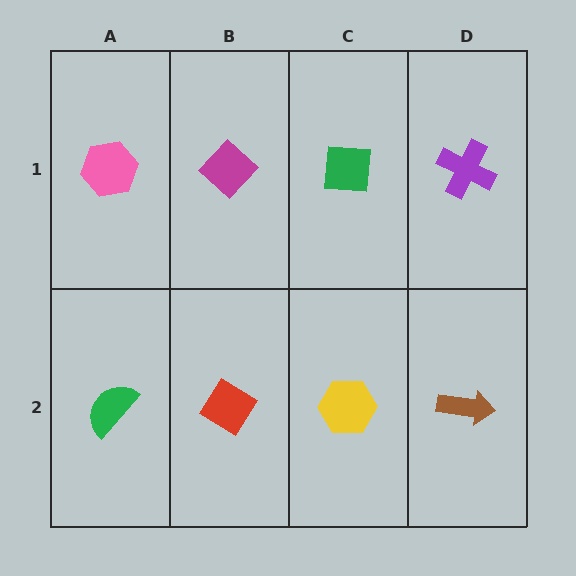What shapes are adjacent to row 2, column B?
A magenta diamond (row 1, column B), a green semicircle (row 2, column A), a yellow hexagon (row 2, column C).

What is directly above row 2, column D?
A purple cross.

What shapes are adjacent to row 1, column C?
A yellow hexagon (row 2, column C), a magenta diamond (row 1, column B), a purple cross (row 1, column D).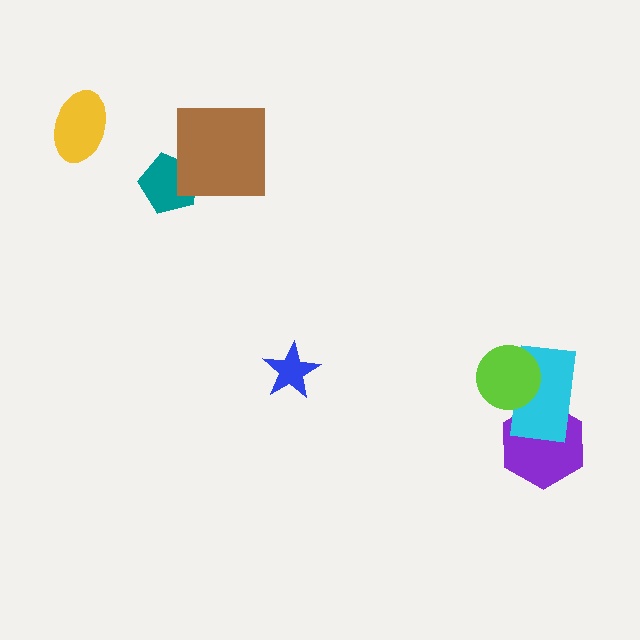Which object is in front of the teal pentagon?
The brown square is in front of the teal pentagon.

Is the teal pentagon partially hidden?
Yes, it is partially covered by another shape.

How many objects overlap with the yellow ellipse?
0 objects overlap with the yellow ellipse.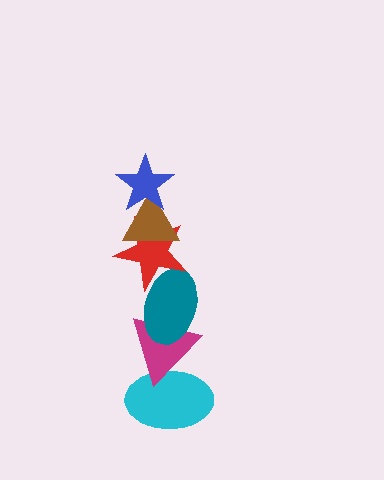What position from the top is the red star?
The red star is 3rd from the top.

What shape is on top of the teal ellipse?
The red star is on top of the teal ellipse.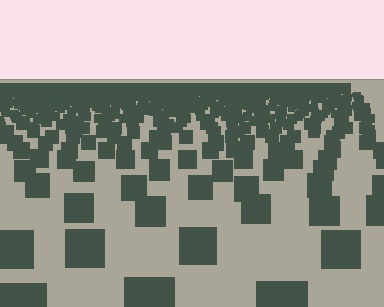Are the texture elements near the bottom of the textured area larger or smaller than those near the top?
Larger. Near the bottom, elements are closer to the viewer and appear at a bigger on-screen size.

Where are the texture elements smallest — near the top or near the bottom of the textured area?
Near the top.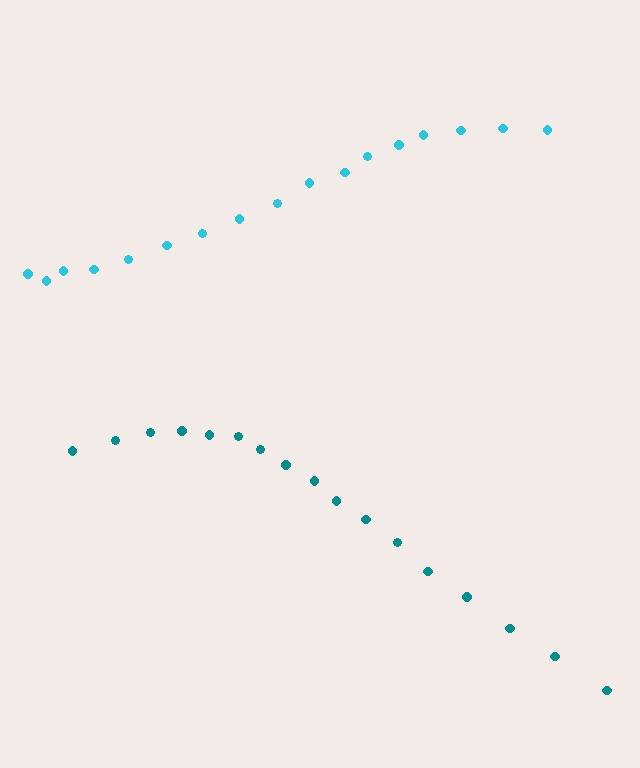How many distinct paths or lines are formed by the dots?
There are 2 distinct paths.